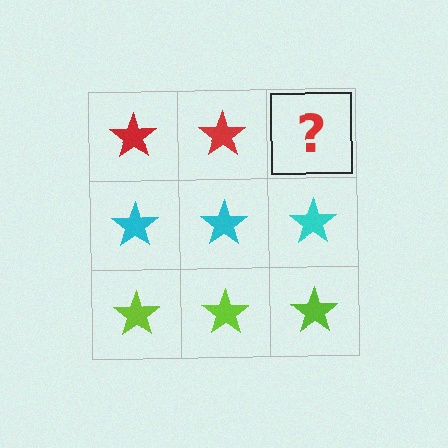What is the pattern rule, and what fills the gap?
The rule is that each row has a consistent color. The gap should be filled with a red star.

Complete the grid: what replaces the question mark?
The question mark should be replaced with a red star.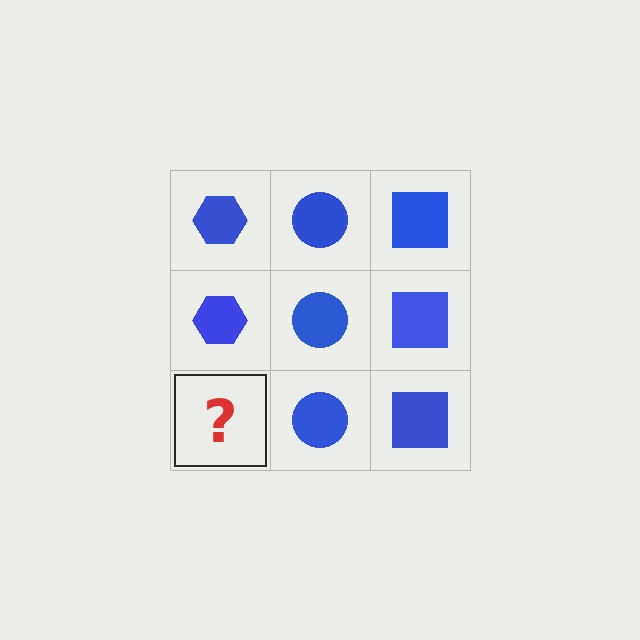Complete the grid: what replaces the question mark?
The question mark should be replaced with a blue hexagon.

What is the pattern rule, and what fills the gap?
The rule is that each column has a consistent shape. The gap should be filled with a blue hexagon.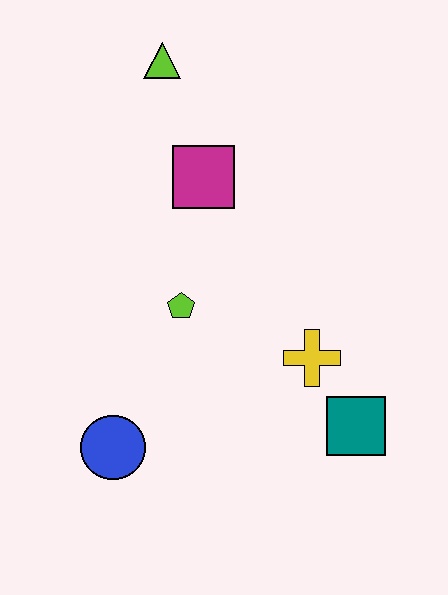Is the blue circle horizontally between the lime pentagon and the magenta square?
No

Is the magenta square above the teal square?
Yes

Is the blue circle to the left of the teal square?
Yes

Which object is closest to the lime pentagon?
The magenta square is closest to the lime pentagon.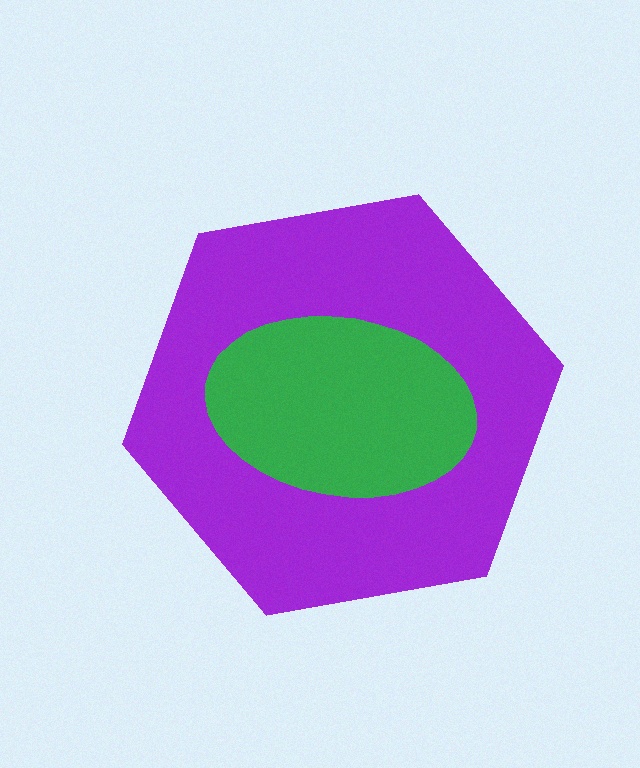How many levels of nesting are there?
2.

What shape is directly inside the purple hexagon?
The green ellipse.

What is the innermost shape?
The green ellipse.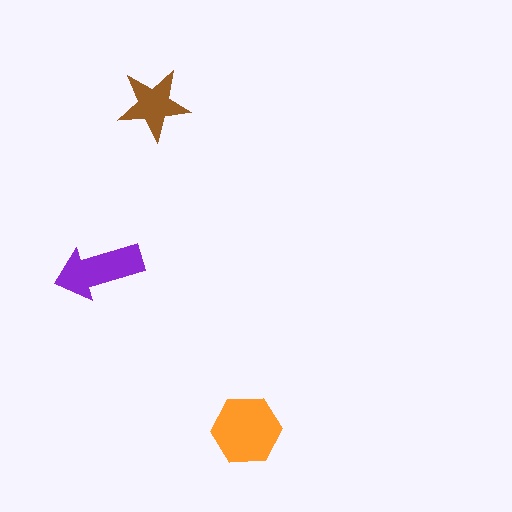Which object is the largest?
The orange hexagon.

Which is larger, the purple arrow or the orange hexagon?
The orange hexagon.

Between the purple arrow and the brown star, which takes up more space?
The purple arrow.